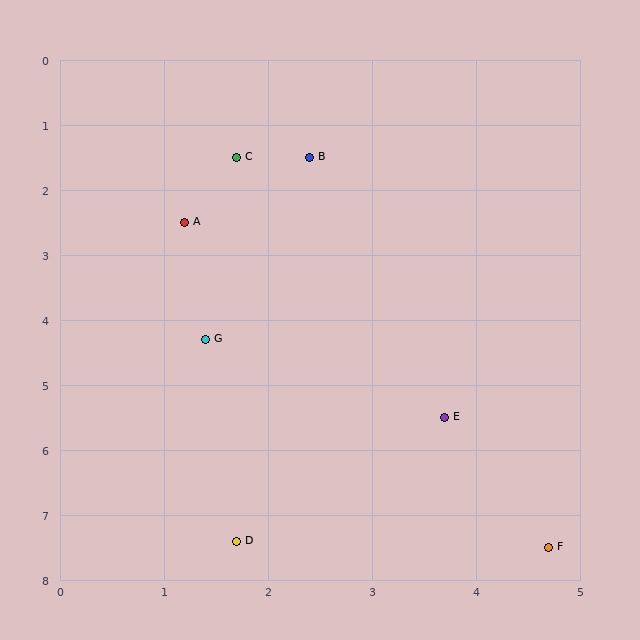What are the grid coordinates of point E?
Point E is at approximately (3.7, 5.5).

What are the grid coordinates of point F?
Point F is at approximately (4.7, 7.5).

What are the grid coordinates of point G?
Point G is at approximately (1.4, 4.3).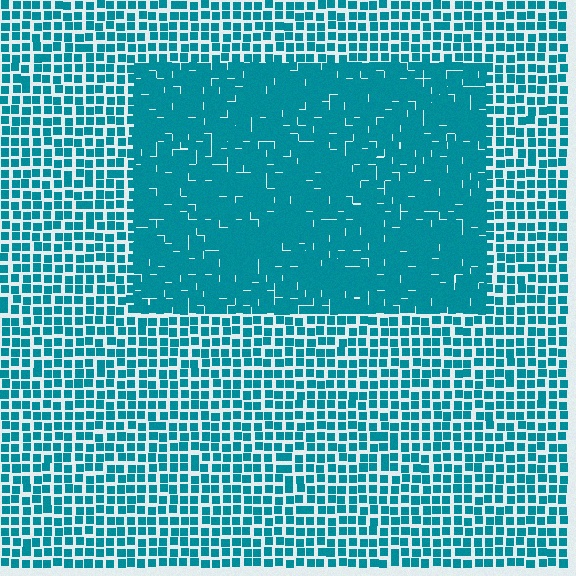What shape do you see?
I see a rectangle.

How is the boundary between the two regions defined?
The boundary is defined by a change in element density (approximately 1.8x ratio). All elements are the same color, size, and shape.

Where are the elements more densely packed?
The elements are more densely packed inside the rectangle boundary.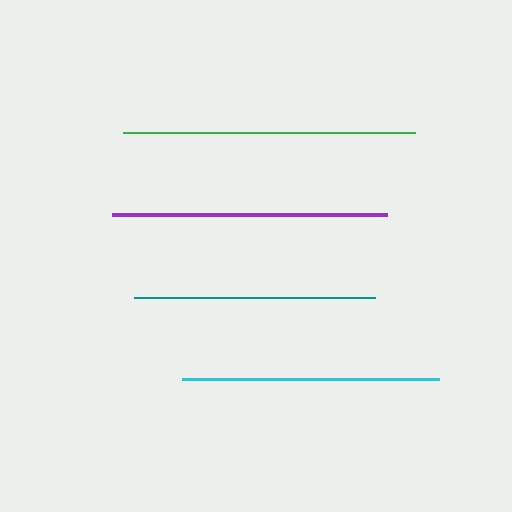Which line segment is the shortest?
The teal line is the shortest at approximately 240 pixels.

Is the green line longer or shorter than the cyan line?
The green line is longer than the cyan line.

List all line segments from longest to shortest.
From longest to shortest: green, purple, cyan, teal.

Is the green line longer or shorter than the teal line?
The green line is longer than the teal line.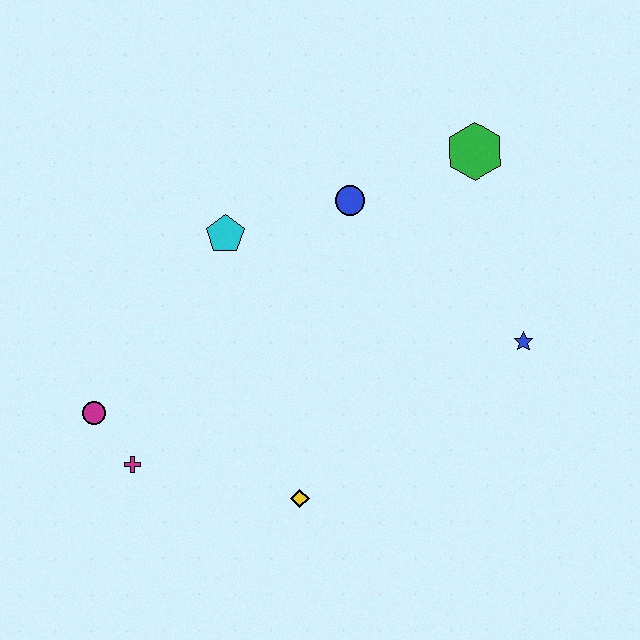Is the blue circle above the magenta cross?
Yes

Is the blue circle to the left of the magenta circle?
No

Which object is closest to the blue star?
The green hexagon is closest to the blue star.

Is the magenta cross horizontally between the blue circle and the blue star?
No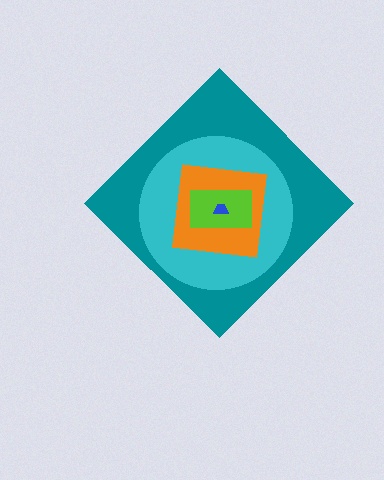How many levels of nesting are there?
5.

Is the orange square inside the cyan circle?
Yes.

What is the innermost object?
The blue trapezoid.